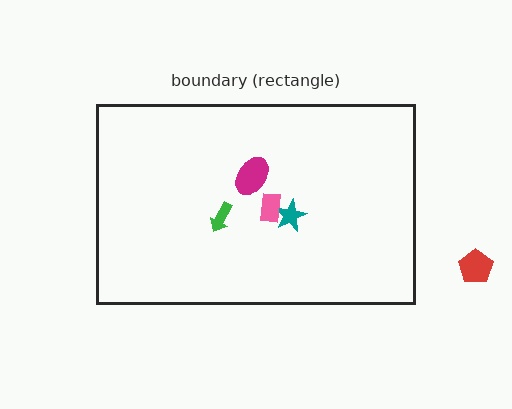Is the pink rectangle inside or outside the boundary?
Inside.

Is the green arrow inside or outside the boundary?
Inside.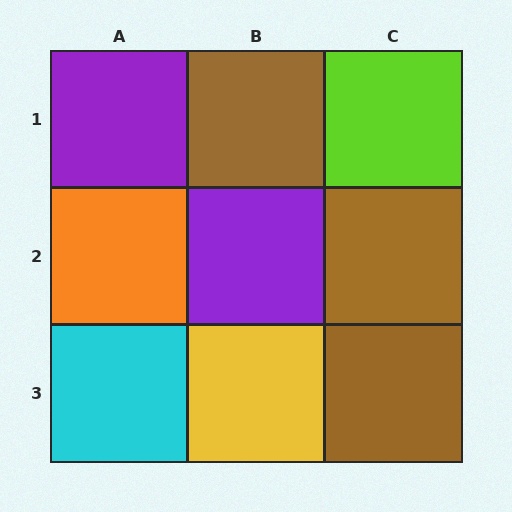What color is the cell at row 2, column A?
Orange.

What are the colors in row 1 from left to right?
Purple, brown, lime.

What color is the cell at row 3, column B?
Yellow.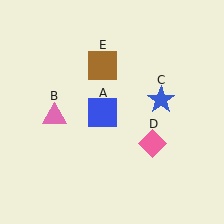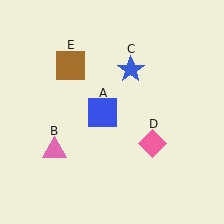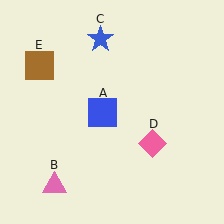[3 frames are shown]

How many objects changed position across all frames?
3 objects changed position: pink triangle (object B), blue star (object C), brown square (object E).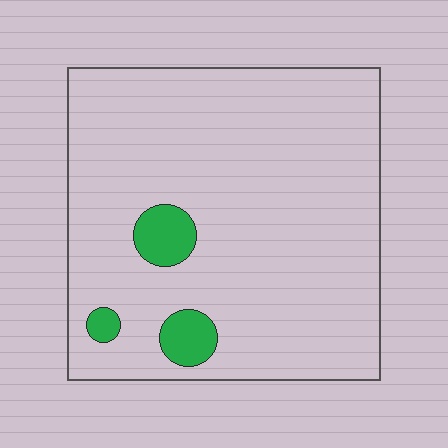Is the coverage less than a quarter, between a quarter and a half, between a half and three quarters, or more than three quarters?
Less than a quarter.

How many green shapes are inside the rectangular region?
3.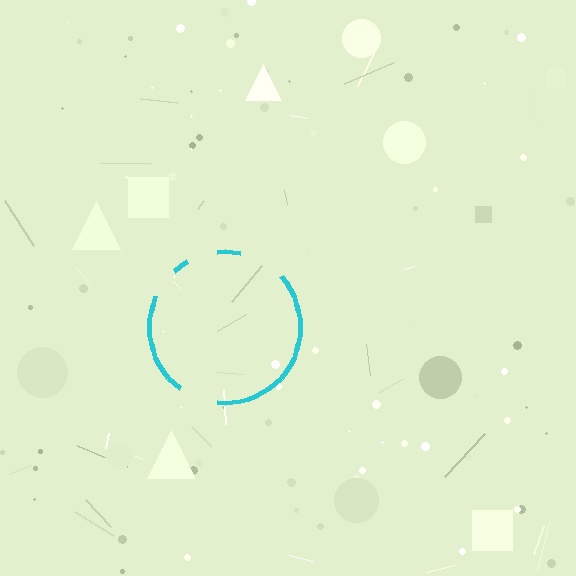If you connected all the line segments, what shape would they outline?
They would outline a circle.